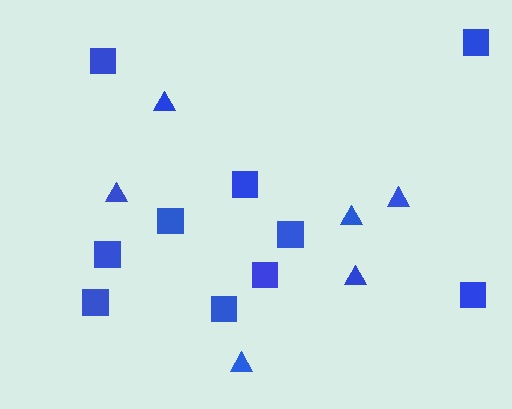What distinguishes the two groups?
There are 2 groups: one group of triangles (6) and one group of squares (10).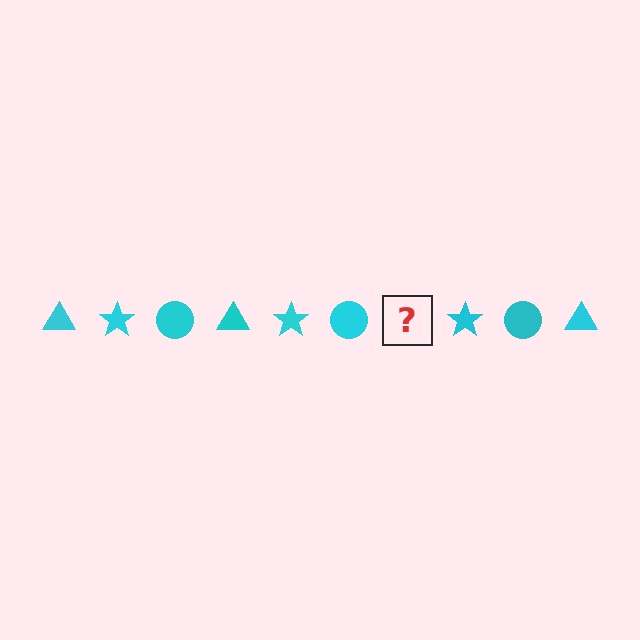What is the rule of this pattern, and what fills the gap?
The rule is that the pattern cycles through triangle, star, circle shapes in cyan. The gap should be filled with a cyan triangle.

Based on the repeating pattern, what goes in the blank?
The blank should be a cyan triangle.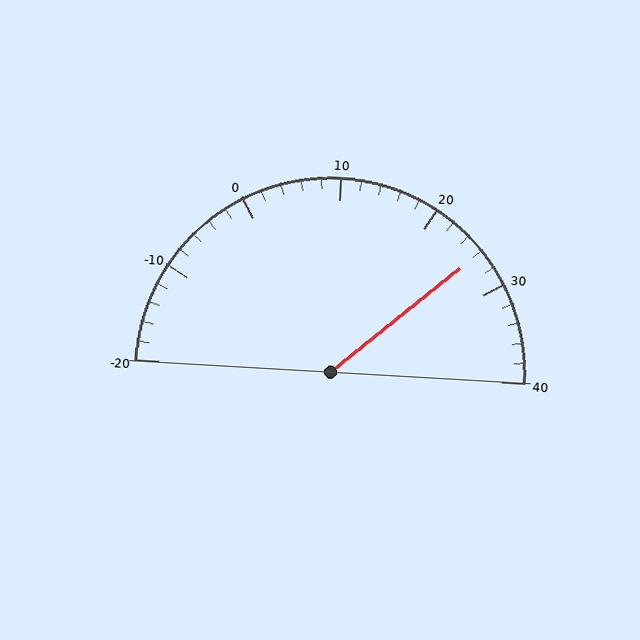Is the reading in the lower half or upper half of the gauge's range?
The reading is in the upper half of the range (-20 to 40).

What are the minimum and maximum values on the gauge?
The gauge ranges from -20 to 40.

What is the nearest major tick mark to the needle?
The nearest major tick mark is 30.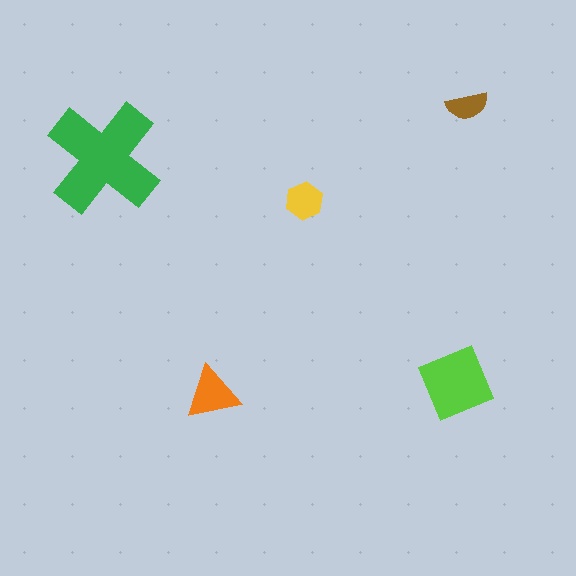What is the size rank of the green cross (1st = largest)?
1st.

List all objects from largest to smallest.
The green cross, the lime diamond, the orange triangle, the yellow hexagon, the brown semicircle.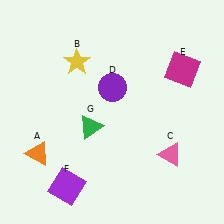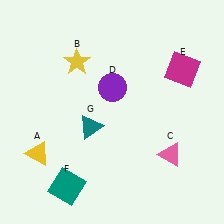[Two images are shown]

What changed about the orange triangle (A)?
In Image 1, A is orange. In Image 2, it changed to yellow.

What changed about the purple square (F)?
In Image 1, F is purple. In Image 2, it changed to teal.